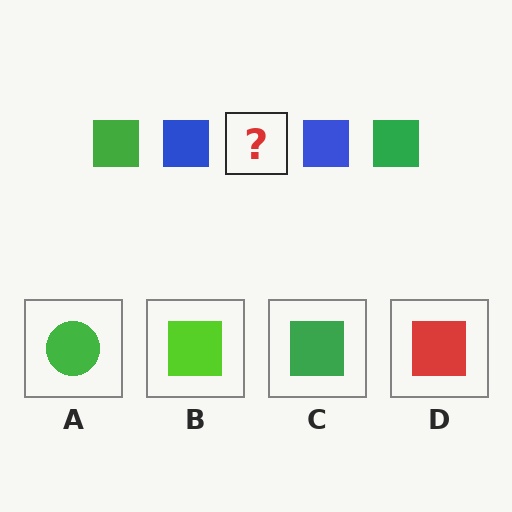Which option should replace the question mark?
Option C.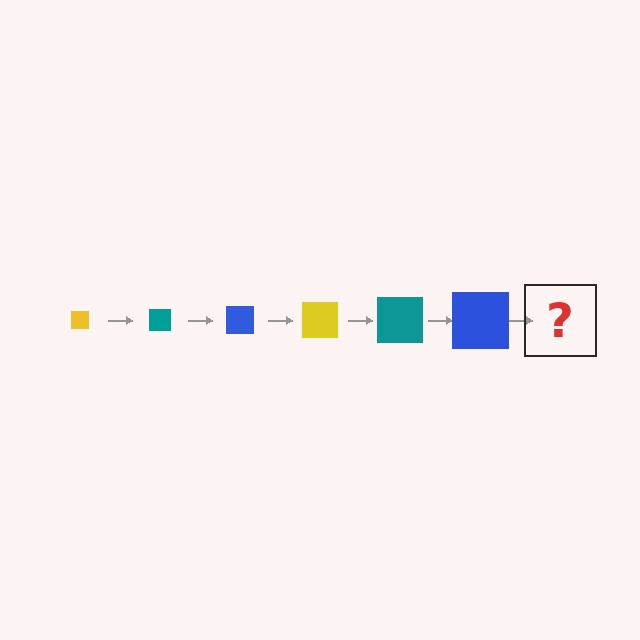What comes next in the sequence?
The next element should be a yellow square, larger than the previous one.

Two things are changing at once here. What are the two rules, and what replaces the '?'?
The two rules are that the square grows larger each step and the color cycles through yellow, teal, and blue. The '?' should be a yellow square, larger than the previous one.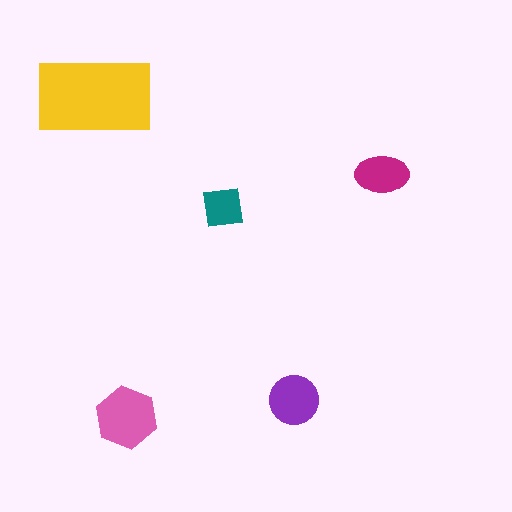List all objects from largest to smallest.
The yellow rectangle, the pink hexagon, the purple circle, the magenta ellipse, the teal square.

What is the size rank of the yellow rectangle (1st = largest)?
1st.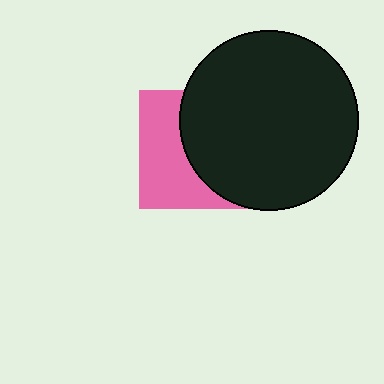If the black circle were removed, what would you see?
You would see the complete pink square.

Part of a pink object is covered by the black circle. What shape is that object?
It is a square.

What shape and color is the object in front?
The object in front is a black circle.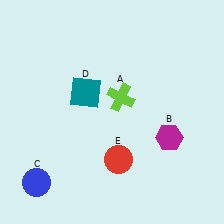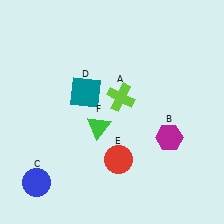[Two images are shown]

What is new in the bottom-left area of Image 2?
A green triangle (F) was added in the bottom-left area of Image 2.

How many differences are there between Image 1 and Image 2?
There is 1 difference between the two images.